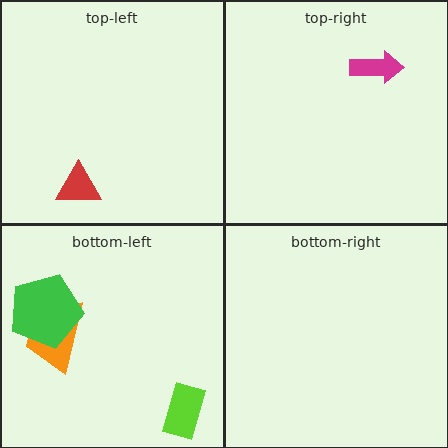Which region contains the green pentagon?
The bottom-left region.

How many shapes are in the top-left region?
1.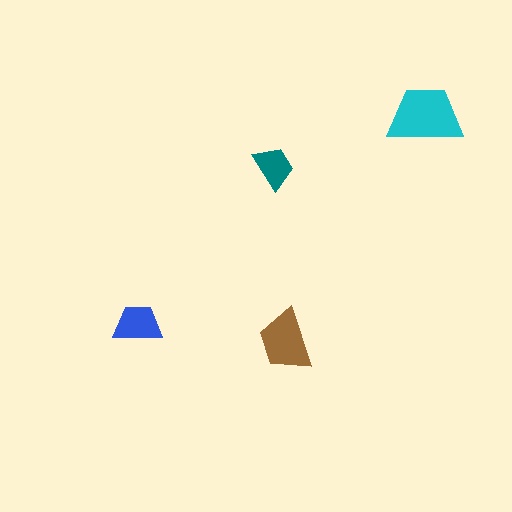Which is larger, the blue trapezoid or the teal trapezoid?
The blue one.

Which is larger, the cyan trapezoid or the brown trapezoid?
The cyan one.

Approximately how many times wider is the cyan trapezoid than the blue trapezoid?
About 1.5 times wider.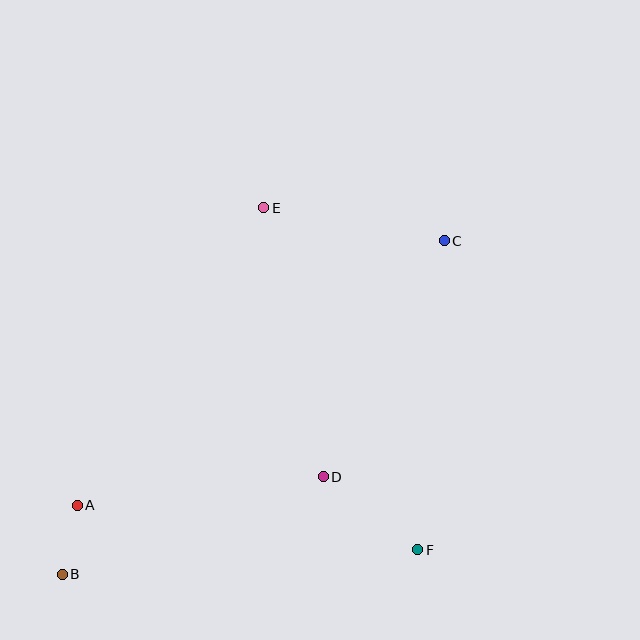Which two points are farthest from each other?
Points B and C are farthest from each other.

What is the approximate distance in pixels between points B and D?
The distance between B and D is approximately 279 pixels.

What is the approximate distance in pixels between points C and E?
The distance between C and E is approximately 183 pixels.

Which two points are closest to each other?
Points A and B are closest to each other.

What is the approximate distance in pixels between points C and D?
The distance between C and D is approximately 265 pixels.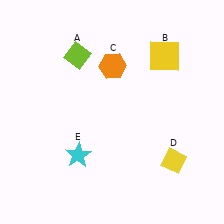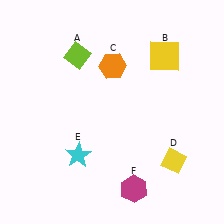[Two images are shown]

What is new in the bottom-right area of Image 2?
A magenta hexagon (F) was added in the bottom-right area of Image 2.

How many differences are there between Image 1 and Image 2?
There is 1 difference between the two images.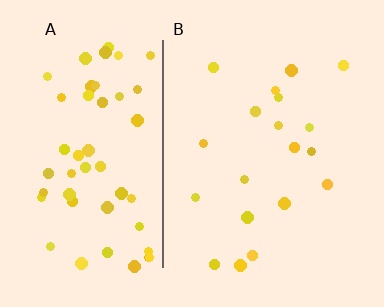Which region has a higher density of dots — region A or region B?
A (the left).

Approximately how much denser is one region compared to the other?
Approximately 2.8× — region A over region B.